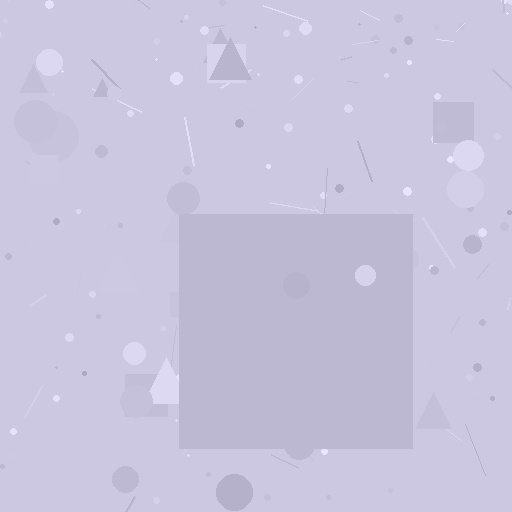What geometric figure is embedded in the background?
A square is embedded in the background.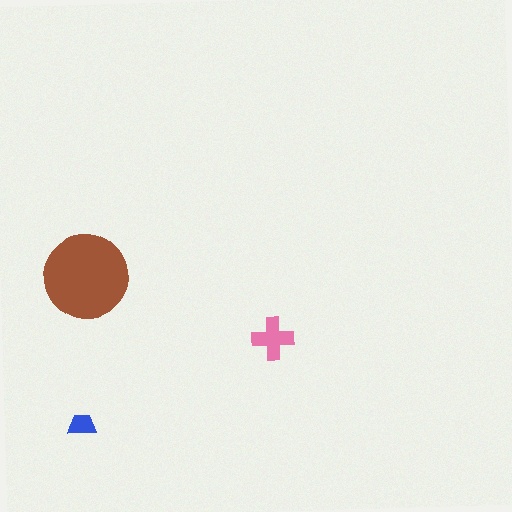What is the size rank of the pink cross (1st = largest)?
2nd.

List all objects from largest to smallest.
The brown circle, the pink cross, the blue trapezoid.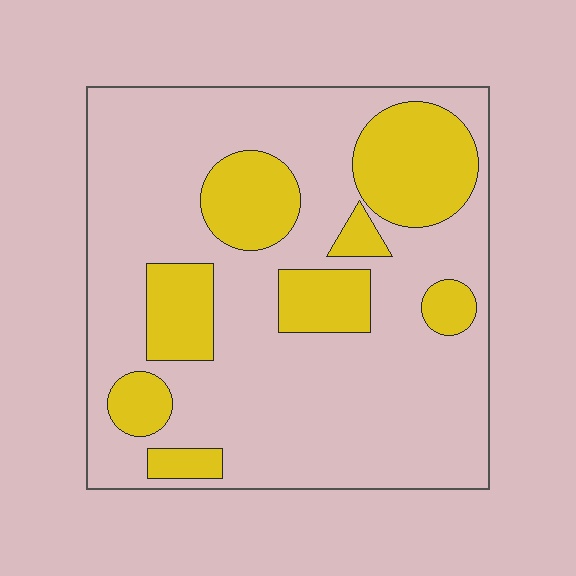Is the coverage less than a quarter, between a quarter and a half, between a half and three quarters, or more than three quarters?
Between a quarter and a half.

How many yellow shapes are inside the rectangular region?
8.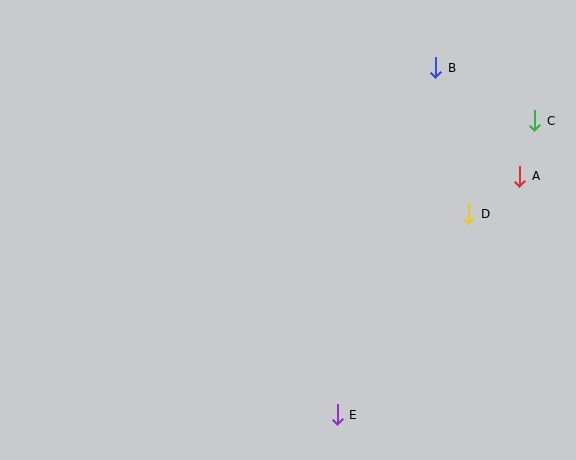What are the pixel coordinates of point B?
Point B is at (435, 68).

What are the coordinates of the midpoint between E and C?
The midpoint between E and C is at (436, 268).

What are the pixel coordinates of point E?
Point E is at (337, 415).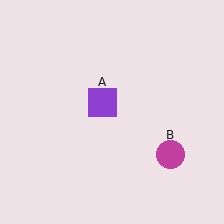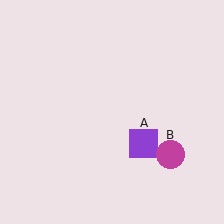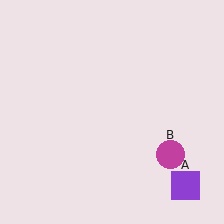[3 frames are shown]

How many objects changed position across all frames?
1 object changed position: purple square (object A).